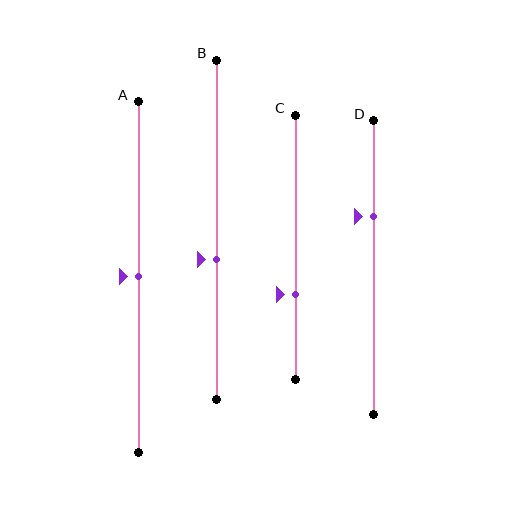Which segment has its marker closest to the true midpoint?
Segment A has its marker closest to the true midpoint.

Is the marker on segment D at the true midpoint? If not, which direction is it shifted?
No, the marker on segment D is shifted upward by about 17% of the segment length.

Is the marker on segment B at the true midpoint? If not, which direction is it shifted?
No, the marker on segment B is shifted downward by about 9% of the segment length.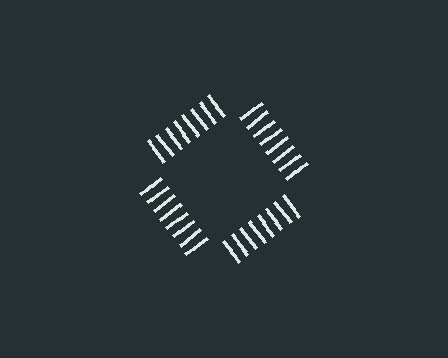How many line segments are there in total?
32 — 8 along each of the 4 edges.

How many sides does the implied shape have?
4 sides — the line-ends trace a square.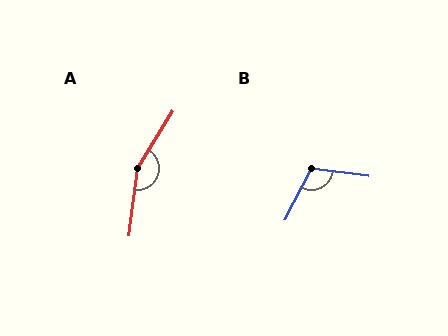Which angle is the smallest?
B, at approximately 110 degrees.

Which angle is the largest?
A, at approximately 156 degrees.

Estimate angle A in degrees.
Approximately 156 degrees.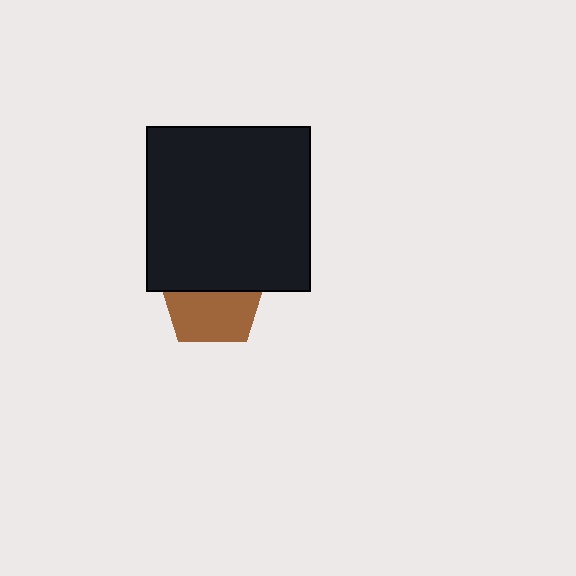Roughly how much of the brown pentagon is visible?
About half of it is visible (roughly 54%).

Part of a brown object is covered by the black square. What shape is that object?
It is a pentagon.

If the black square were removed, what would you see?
You would see the complete brown pentagon.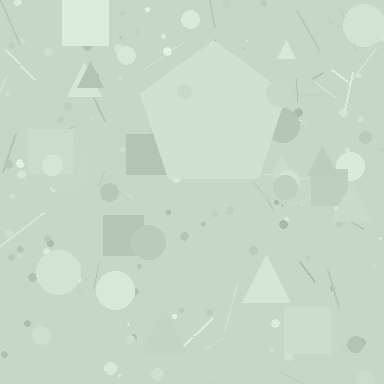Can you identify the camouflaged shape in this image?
The camouflaged shape is a pentagon.